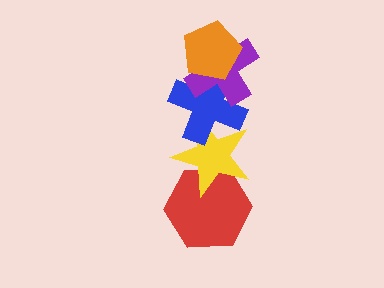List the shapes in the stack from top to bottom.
From top to bottom: the orange pentagon, the purple cross, the blue cross, the yellow star, the red hexagon.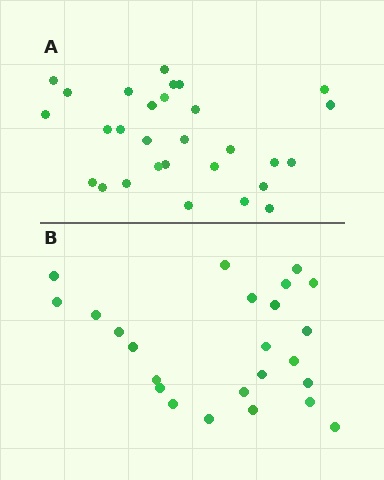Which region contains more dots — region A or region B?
Region A (the top region) has more dots.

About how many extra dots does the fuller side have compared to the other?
Region A has about 5 more dots than region B.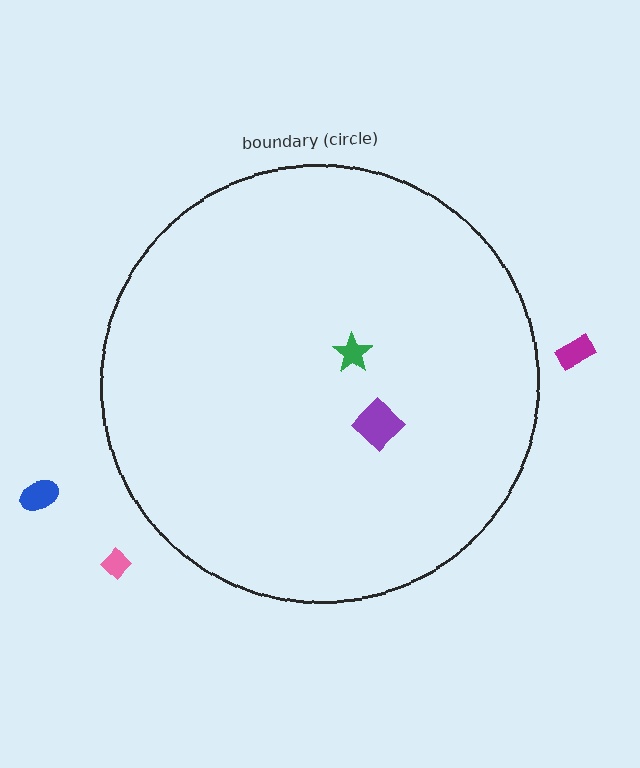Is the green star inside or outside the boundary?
Inside.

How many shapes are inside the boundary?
2 inside, 3 outside.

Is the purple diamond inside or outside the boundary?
Inside.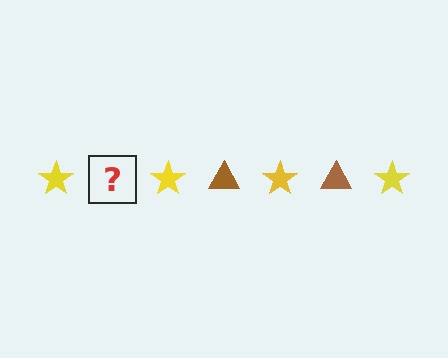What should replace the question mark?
The question mark should be replaced with a brown triangle.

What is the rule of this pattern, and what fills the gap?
The rule is that the pattern alternates between yellow star and brown triangle. The gap should be filled with a brown triangle.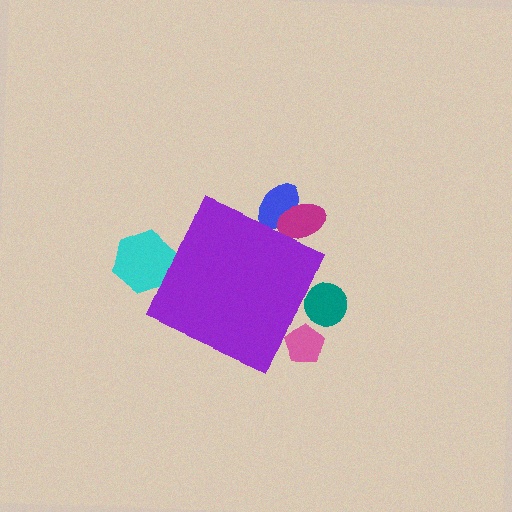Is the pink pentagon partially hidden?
Yes, the pink pentagon is partially hidden behind the purple diamond.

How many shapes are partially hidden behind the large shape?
5 shapes are partially hidden.